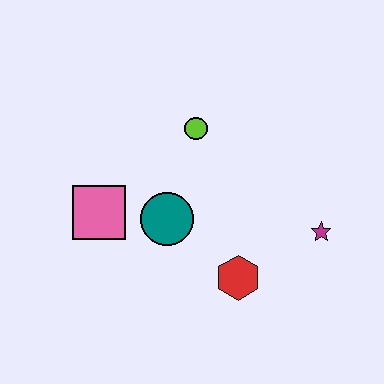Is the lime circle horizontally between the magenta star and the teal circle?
Yes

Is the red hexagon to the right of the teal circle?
Yes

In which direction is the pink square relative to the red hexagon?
The pink square is to the left of the red hexagon.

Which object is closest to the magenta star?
The red hexagon is closest to the magenta star.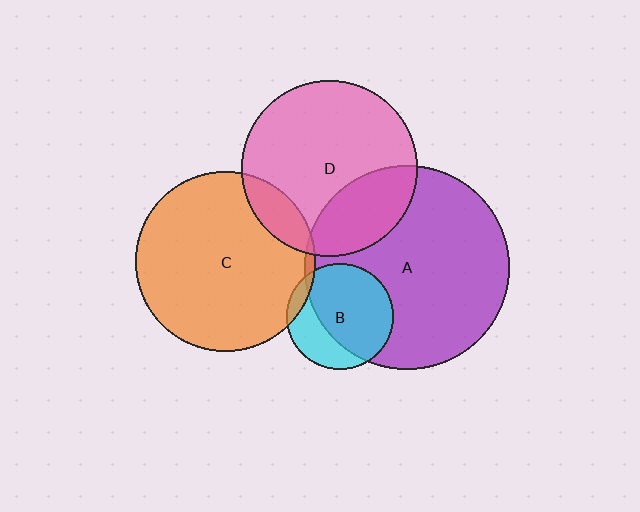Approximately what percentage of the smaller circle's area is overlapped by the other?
Approximately 10%.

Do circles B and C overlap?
Yes.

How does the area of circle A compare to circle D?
Approximately 1.3 times.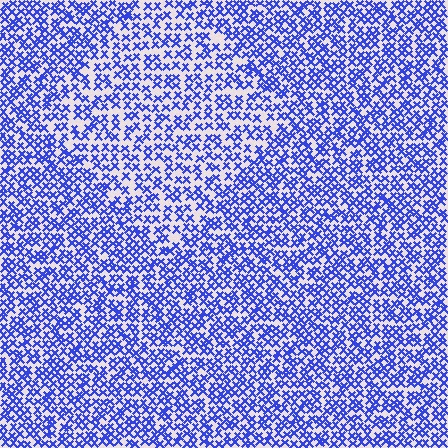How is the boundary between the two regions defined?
The boundary is defined by a change in element density (approximately 1.5x ratio). All elements are the same color, size, and shape.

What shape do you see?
I see a diamond.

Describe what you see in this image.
The image contains small blue elements arranged at two different densities. A diamond-shaped region is visible where the elements are less densely packed than the surrounding area.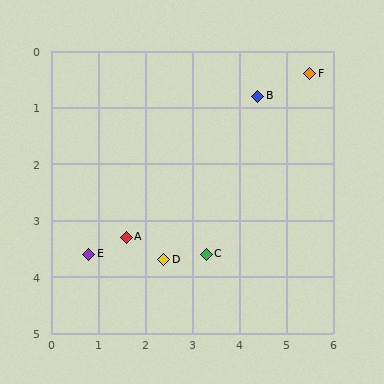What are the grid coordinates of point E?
Point E is at approximately (0.8, 3.6).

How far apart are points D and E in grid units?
Points D and E are about 1.6 grid units apart.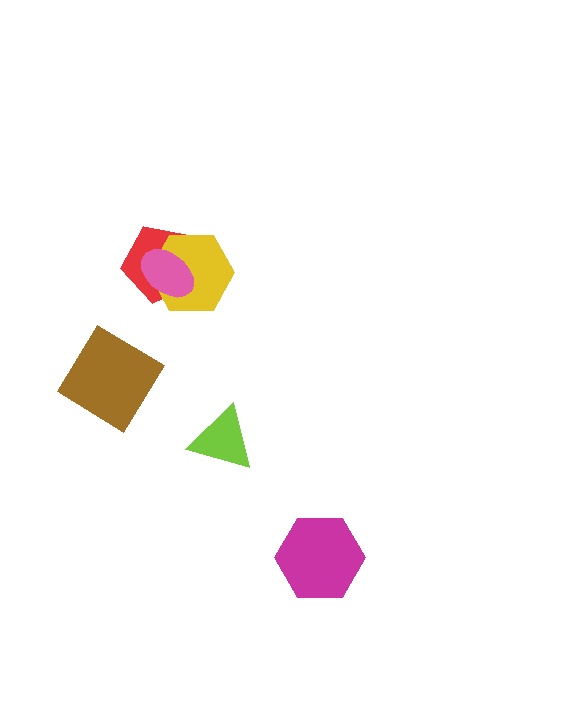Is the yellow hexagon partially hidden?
Yes, it is partially covered by another shape.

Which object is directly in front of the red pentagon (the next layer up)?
The yellow hexagon is directly in front of the red pentagon.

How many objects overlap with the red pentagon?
2 objects overlap with the red pentagon.